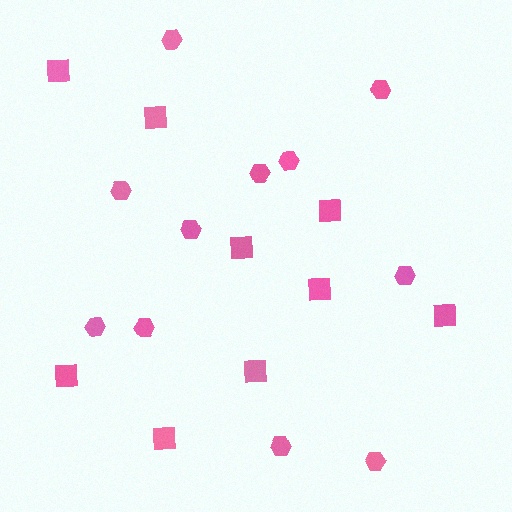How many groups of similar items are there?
There are 2 groups: one group of squares (9) and one group of hexagons (11).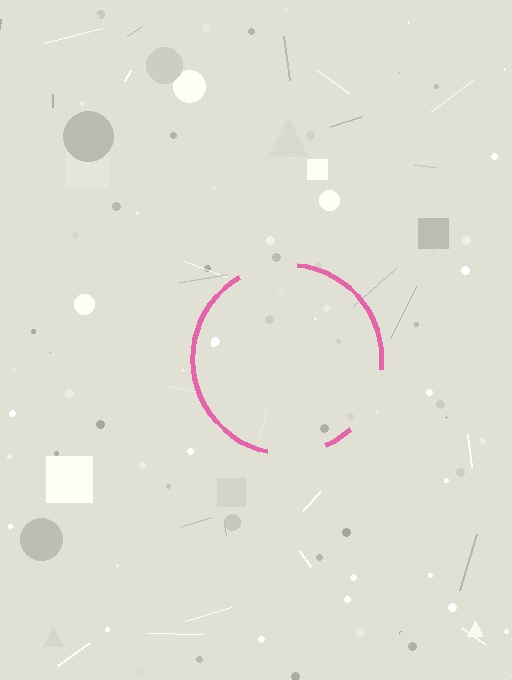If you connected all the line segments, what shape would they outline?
They would outline a circle.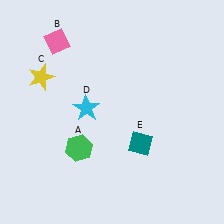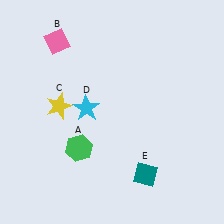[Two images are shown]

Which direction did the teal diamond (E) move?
The teal diamond (E) moved down.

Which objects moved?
The objects that moved are: the yellow star (C), the teal diamond (E).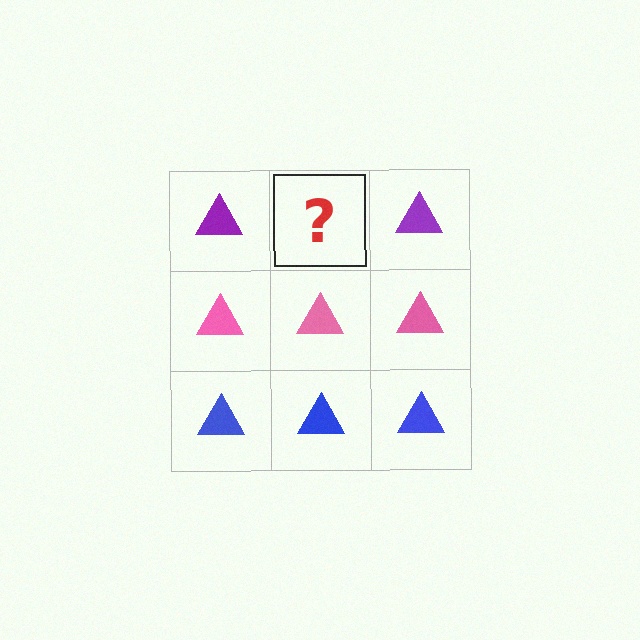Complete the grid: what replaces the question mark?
The question mark should be replaced with a purple triangle.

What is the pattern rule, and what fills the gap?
The rule is that each row has a consistent color. The gap should be filled with a purple triangle.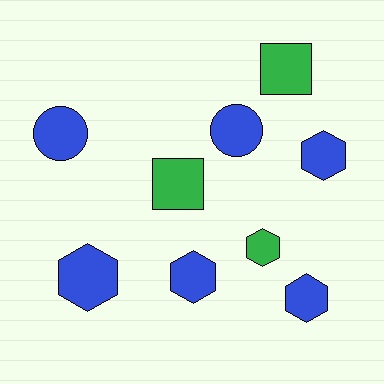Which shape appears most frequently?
Hexagon, with 5 objects.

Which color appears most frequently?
Blue, with 6 objects.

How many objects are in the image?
There are 9 objects.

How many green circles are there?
There are no green circles.